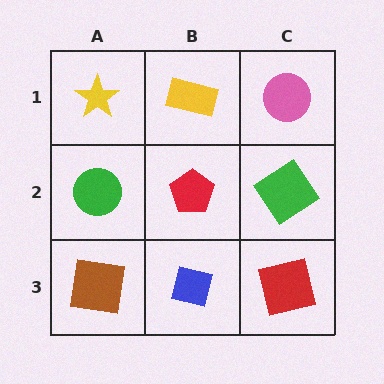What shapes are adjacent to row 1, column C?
A green diamond (row 2, column C), a yellow rectangle (row 1, column B).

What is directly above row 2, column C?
A pink circle.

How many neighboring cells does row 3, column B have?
3.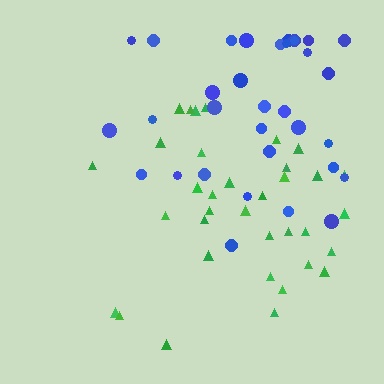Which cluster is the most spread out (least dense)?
Blue.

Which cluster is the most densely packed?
Green.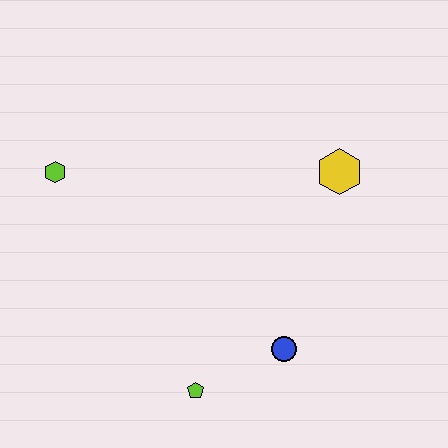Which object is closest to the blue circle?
The lime pentagon is closest to the blue circle.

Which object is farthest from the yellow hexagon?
The lime hexagon is farthest from the yellow hexagon.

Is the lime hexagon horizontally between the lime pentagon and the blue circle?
No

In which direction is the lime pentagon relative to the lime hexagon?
The lime pentagon is below the lime hexagon.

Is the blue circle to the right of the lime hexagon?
Yes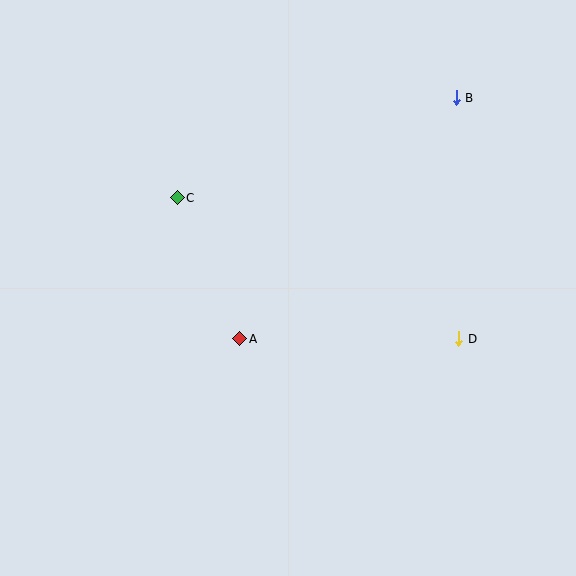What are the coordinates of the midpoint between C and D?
The midpoint between C and D is at (318, 268).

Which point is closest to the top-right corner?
Point B is closest to the top-right corner.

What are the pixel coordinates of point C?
Point C is at (177, 198).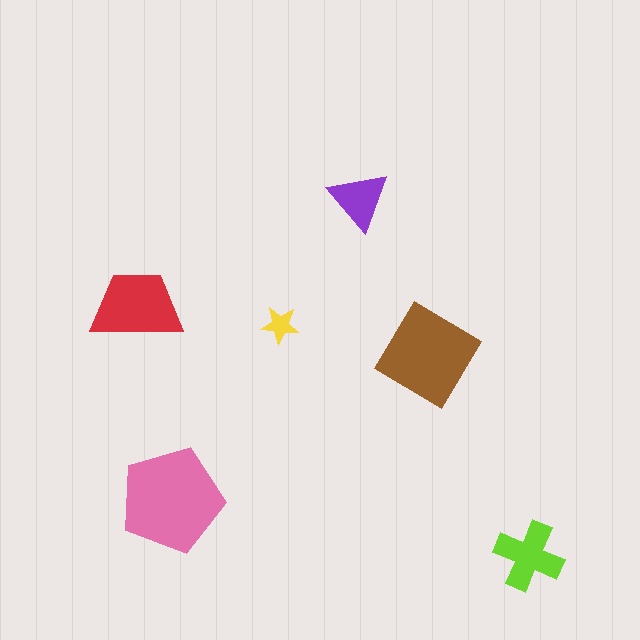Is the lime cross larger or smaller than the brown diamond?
Smaller.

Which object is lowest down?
The lime cross is bottommost.